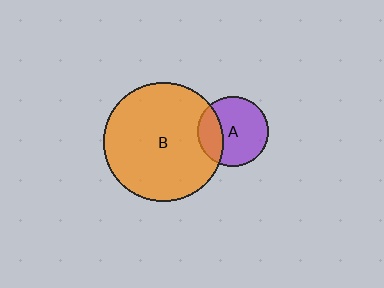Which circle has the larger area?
Circle B (orange).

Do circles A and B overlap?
Yes.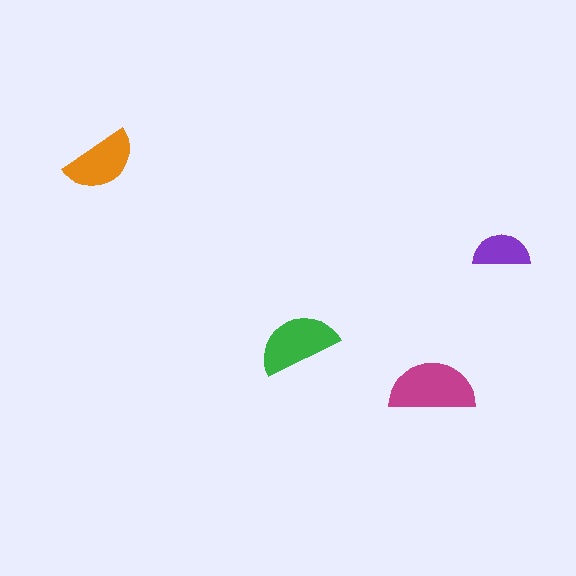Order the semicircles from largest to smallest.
the magenta one, the green one, the orange one, the purple one.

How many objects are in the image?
There are 4 objects in the image.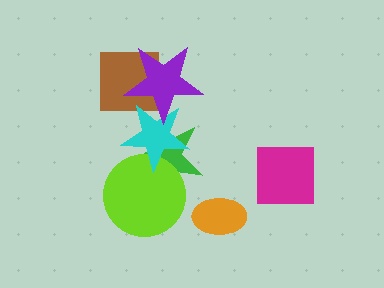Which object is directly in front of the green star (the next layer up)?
The lime circle is directly in front of the green star.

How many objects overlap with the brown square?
1 object overlaps with the brown square.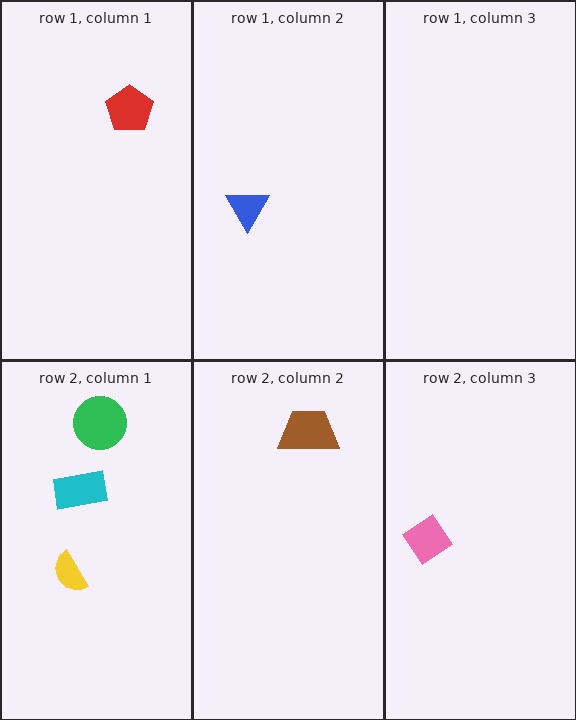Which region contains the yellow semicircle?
The row 2, column 1 region.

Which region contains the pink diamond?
The row 2, column 3 region.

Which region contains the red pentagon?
The row 1, column 1 region.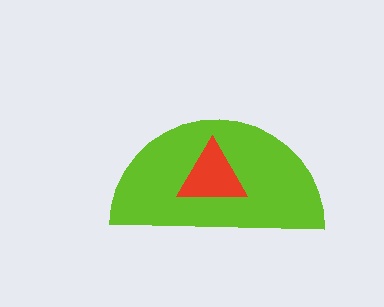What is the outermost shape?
The lime semicircle.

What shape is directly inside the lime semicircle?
The red triangle.